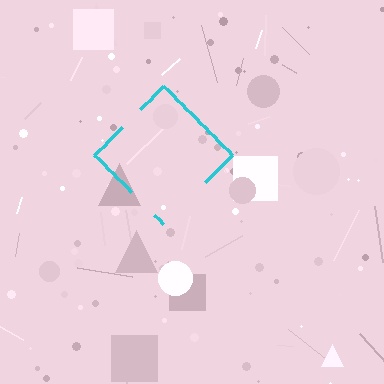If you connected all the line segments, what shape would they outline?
They would outline a diamond.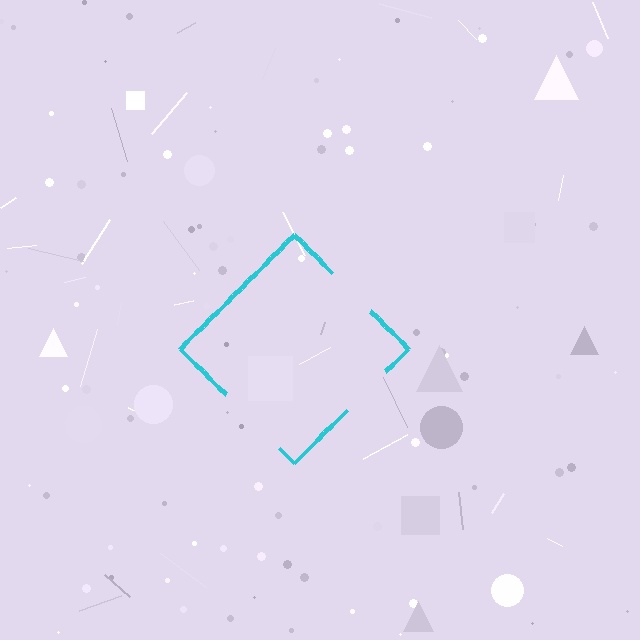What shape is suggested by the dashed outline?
The dashed outline suggests a diamond.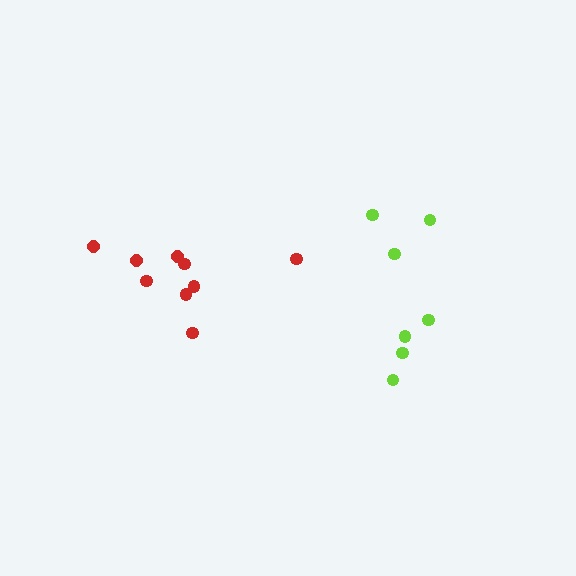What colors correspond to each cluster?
The clusters are colored: red, lime.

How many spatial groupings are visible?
There are 2 spatial groupings.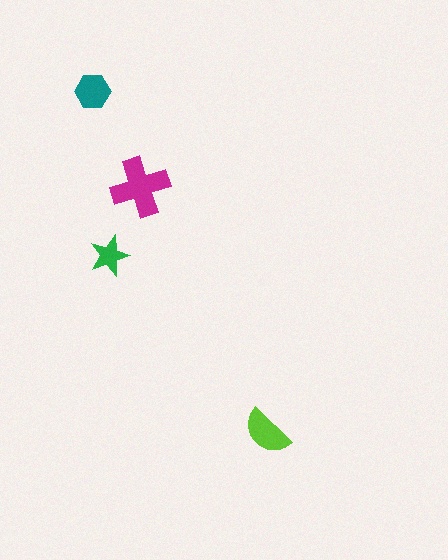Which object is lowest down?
The lime semicircle is bottommost.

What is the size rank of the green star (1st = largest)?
4th.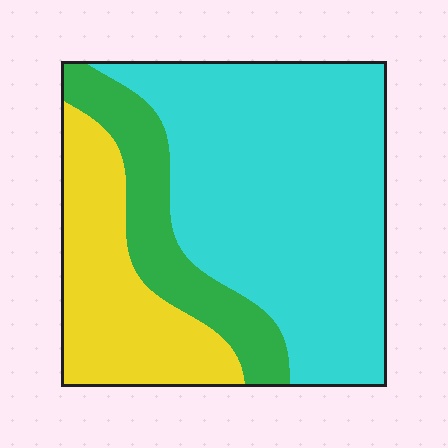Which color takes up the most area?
Cyan, at roughly 60%.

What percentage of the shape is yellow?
Yellow takes up about one quarter (1/4) of the shape.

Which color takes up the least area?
Green, at roughly 20%.